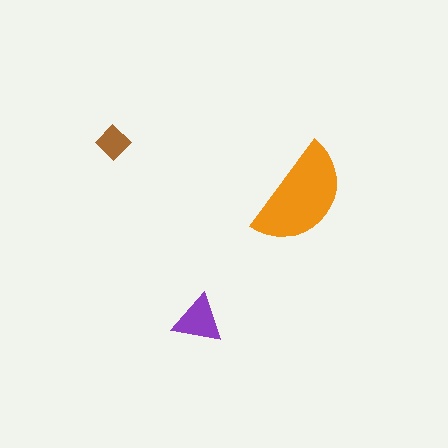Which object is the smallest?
The brown diamond.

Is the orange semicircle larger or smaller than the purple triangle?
Larger.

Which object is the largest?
The orange semicircle.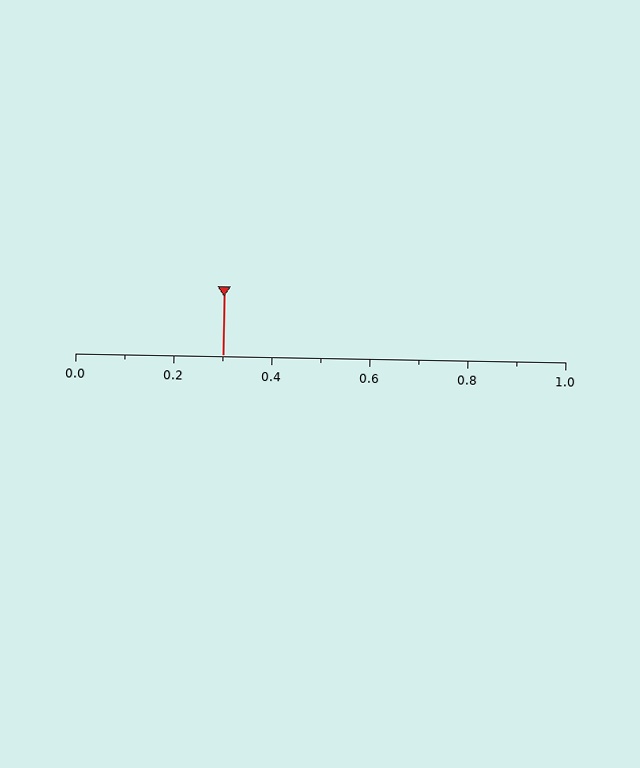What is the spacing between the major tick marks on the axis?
The major ticks are spaced 0.2 apart.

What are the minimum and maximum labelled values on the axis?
The axis runs from 0.0 to 1.0.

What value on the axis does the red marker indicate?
The marker indicates approximately 0.3.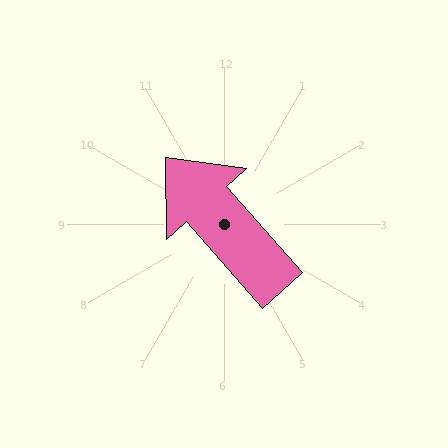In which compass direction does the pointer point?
Northwest.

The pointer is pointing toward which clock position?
Roughly 11 o'clock.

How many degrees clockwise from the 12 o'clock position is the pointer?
Approximately 319 degrees.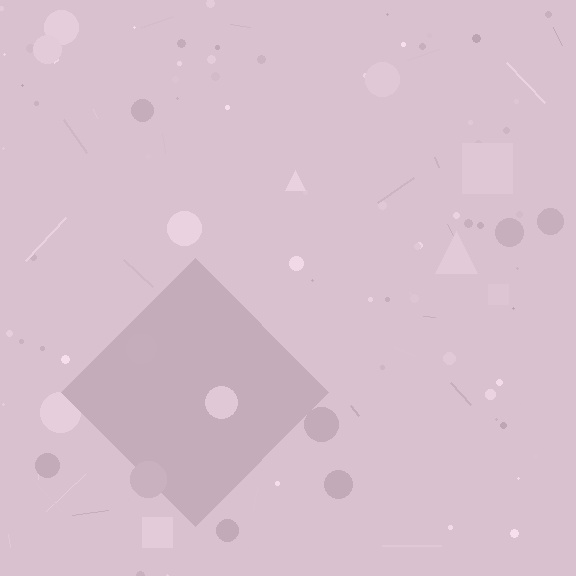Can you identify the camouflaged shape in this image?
The camouflaged shape is a diamond.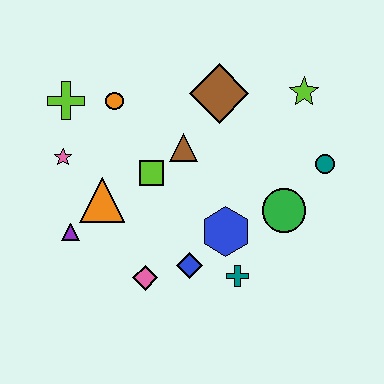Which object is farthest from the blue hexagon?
The lime cross is farthest from the blue hexagon.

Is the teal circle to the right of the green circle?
Yes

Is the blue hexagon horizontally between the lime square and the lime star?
Yes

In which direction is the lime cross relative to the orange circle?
The lime cross is to the left of the orange circle.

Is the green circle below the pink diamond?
No